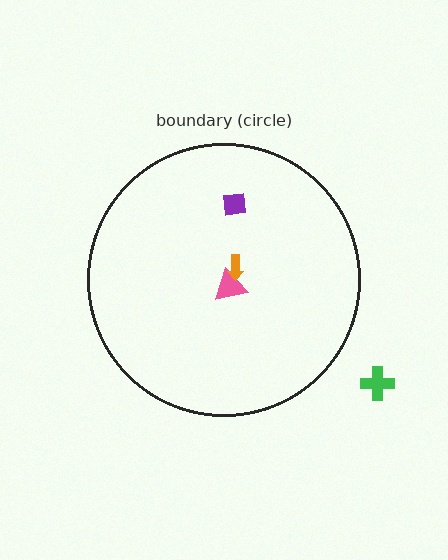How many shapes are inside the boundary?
3 inside, 1 outside.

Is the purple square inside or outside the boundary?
Inside.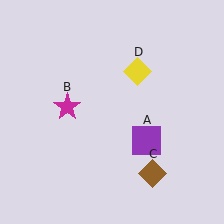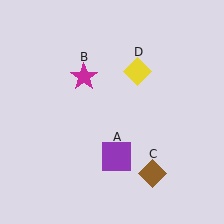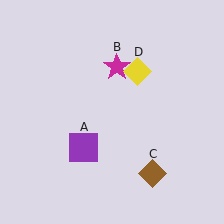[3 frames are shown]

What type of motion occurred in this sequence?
The purple square (object A), magenta star (object B) rotated clockwise around the center of the scene.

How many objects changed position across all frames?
2 objects changed position: purple square (object A), magenta star (object B).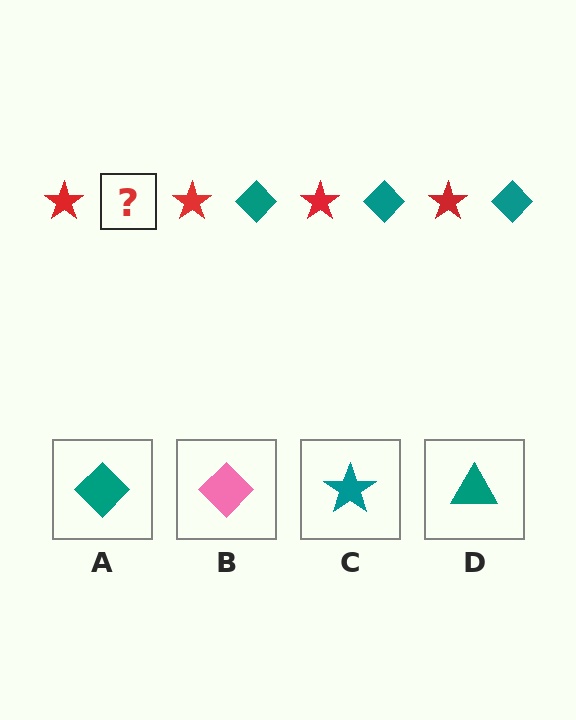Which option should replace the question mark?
Option A.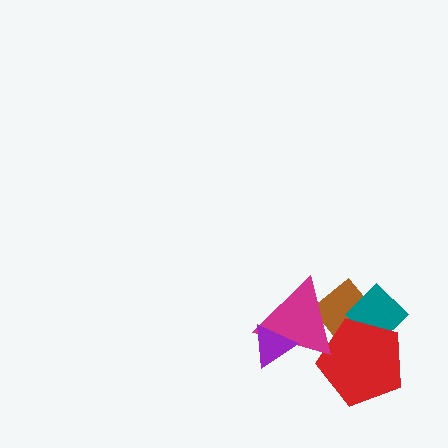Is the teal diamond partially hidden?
Yes, it is partially covered by another shape.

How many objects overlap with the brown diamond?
3 objects overlap with the brown diamond.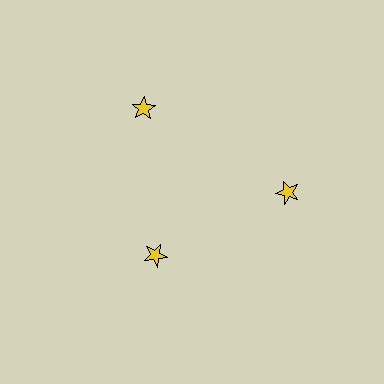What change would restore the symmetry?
The symmetry would be restored by moving it outward, back onto the ring so that all 3 stars sit at equal angles and equal distance from the center.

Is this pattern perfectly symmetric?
No. The 3 yellow stars are arranged in a ring, but one element near the 7 o'clock position is pulled inward toward the center, breaking the 3-fold rotational symmetry.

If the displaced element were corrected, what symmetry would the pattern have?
It would have 3-fold rotational symmetry — the pattern would map onto itself every 120 degrees.